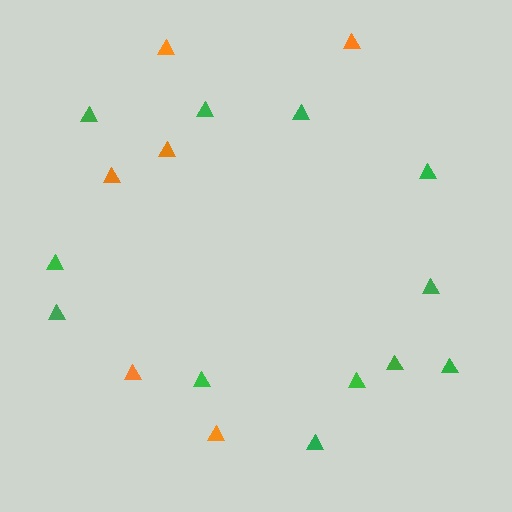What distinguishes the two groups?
There are 2 groups: one group of green triangles (12) and one group of orange triangles (6).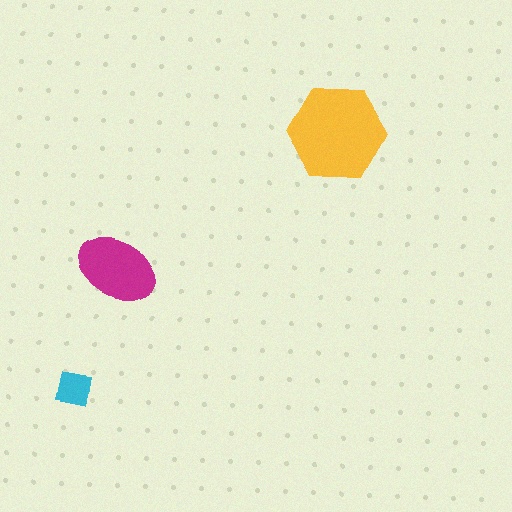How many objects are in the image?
There are 3 objects in the image.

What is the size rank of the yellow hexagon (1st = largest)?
1st.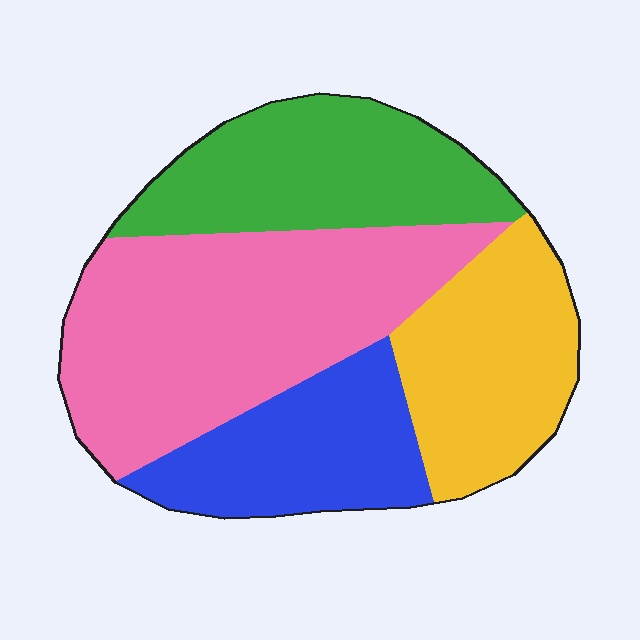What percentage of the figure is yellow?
Yellow covers about 20% of the figure.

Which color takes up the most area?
Pink, at roughly 40%.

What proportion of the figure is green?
Green covers roughly 25% of the figure.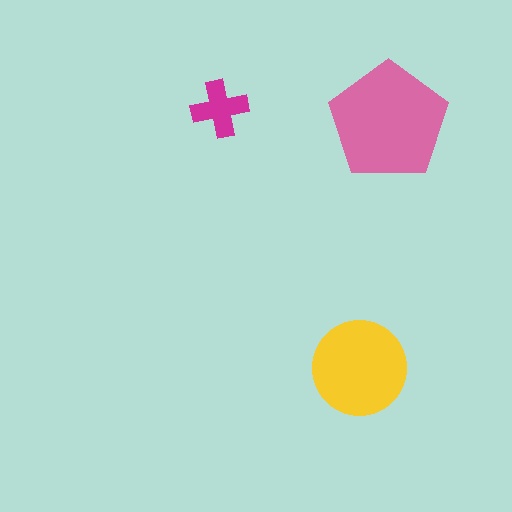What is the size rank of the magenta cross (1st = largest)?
3rd.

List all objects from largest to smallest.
The pink pentagon, the yellow circle, the magenta cross.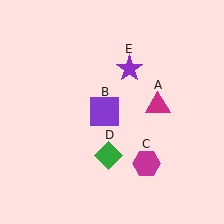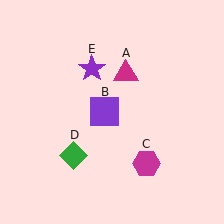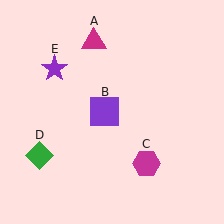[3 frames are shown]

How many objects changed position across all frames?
3 objects changed position: magenta triangle (object A), green diamond (object D), purple star (object E).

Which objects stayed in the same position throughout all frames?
Purple square (object B) and magenta hexagon (object C) remained stationary.